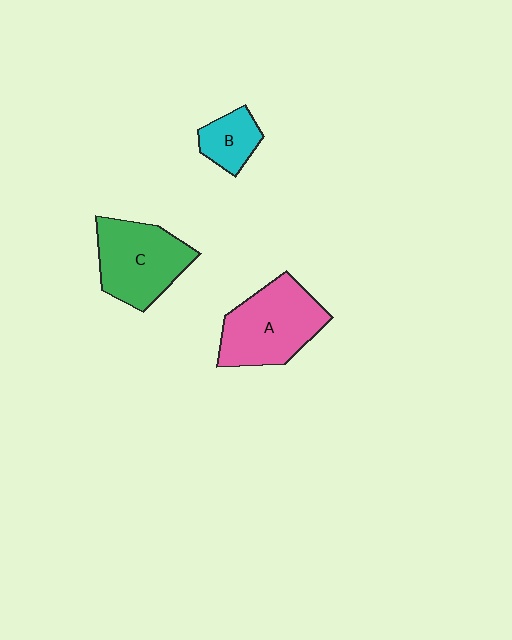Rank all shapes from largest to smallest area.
From largest to smallest: A (pink), C (green), B (cyan).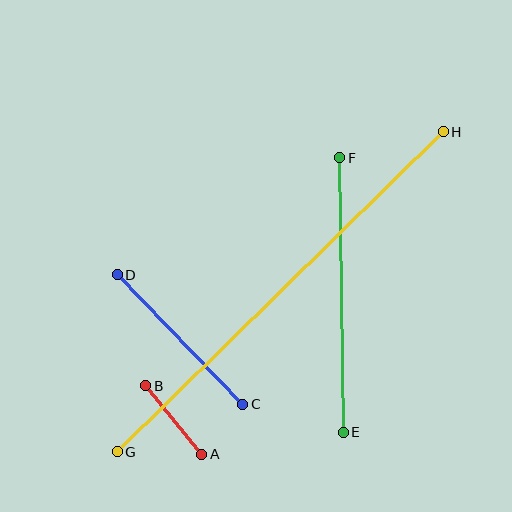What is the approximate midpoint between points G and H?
The midpoint is at approximately (280, 292) pixels.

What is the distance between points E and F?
The distance is approximately 274 pixels.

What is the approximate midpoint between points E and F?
The midpoint is at approximately (342, 295) pixels.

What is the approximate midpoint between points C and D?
The midpoint is at approximately (180, 339) pixels.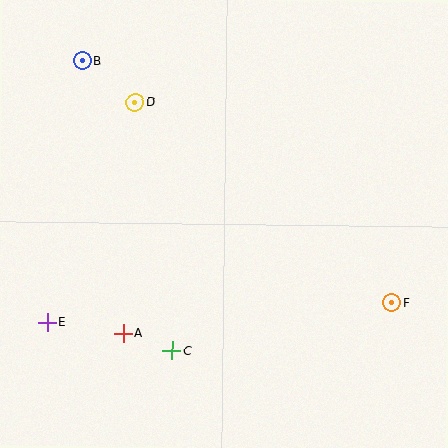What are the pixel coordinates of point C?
Point C is at (172, 351).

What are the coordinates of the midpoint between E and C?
The midpoint between E and C is at (110, 336).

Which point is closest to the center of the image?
Point C at (172, 351) is closest to the center.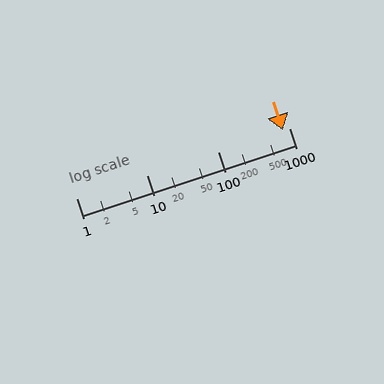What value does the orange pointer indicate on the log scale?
The pointer indicates approximately 810.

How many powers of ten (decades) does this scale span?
The scale spans 3 decades, from 1 to 1000.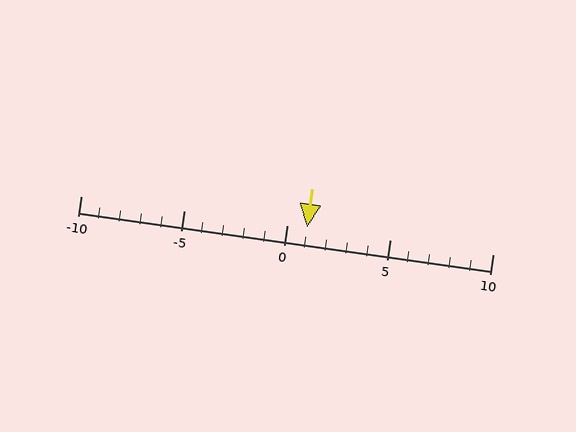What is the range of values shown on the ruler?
The ruler shows values from -10 to 10.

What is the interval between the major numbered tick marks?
The major tick marks are spaced 5 units apart.